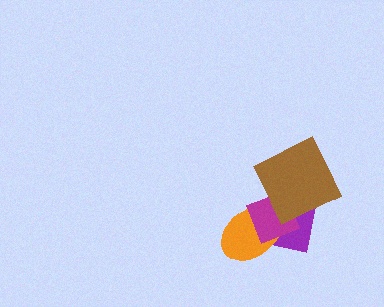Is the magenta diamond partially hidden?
Yes, it is partially covered by another shape.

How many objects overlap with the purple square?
3 objects overlap with the purple square.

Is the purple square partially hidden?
Yes, it is partially covered by another shape.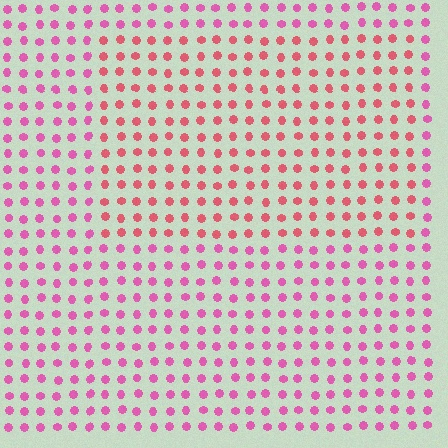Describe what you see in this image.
The image is filled with small pink elements in a uniform arrangement. A rectangle-shaped region is visible where the elements are tinted to a slightly different hue, forming a subtle color boundary.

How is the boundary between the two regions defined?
The boundary is defined purely by a slight shift in hue (about 30 degrees). Spacing, size, and orientation are identical on both sides.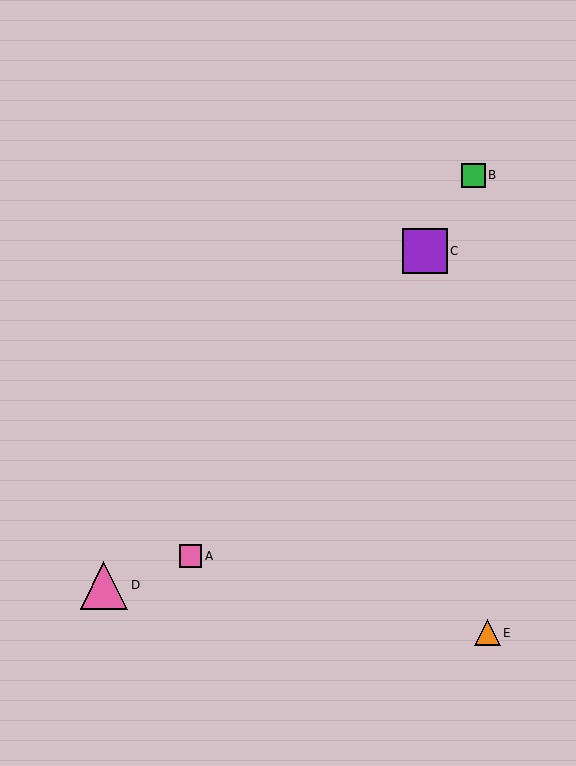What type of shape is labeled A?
Shape A is a pink square.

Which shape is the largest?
The pink triangle (labeled D) is the largest.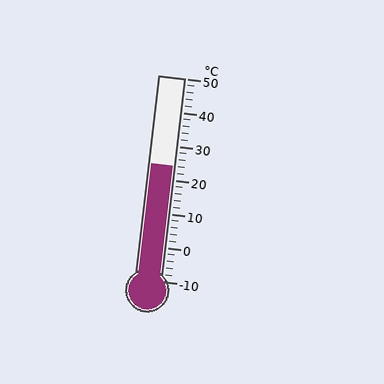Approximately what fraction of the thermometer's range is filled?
The thermometer is filled to approximately 55% of its range.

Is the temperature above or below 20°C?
The temperature is above 20°C.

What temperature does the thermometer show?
The thermometer shows approximately 24°C.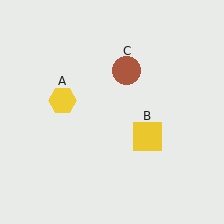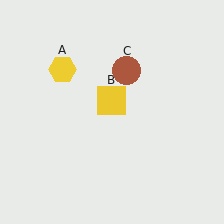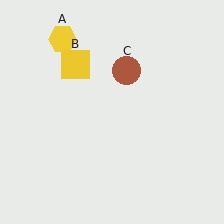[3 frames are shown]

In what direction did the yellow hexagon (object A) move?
The yellow hexagon (object A) moved up.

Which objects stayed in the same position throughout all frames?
Brown circle (object C) remained stationary.